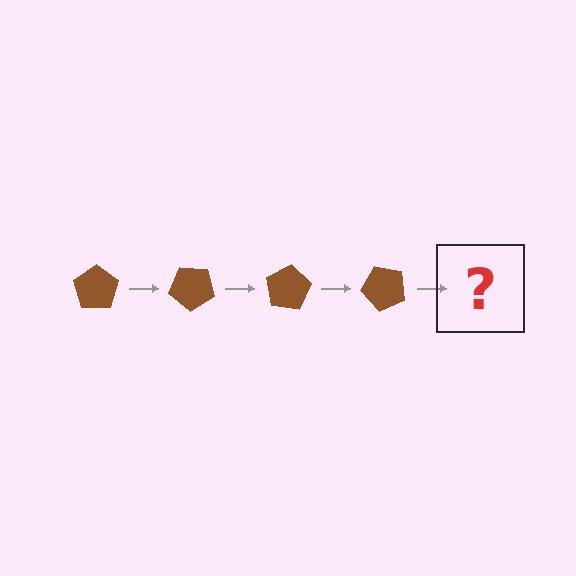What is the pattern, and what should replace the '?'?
The pattern is that the pentagon rotates 40 degrees each step. The '?' should be a brown pentagon rotated 160 degrees.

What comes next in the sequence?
The next element should be a brown pentagon rotated 160 degrees.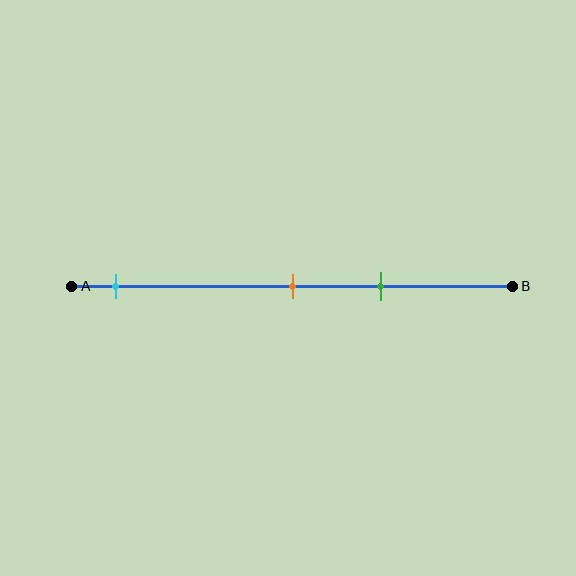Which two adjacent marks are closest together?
The orange and green marks are the closest adjacent pair.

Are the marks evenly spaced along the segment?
No, the marks are not evenly spaced.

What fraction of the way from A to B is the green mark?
The green mark is approximately 70% (0.7) of the way from A to B.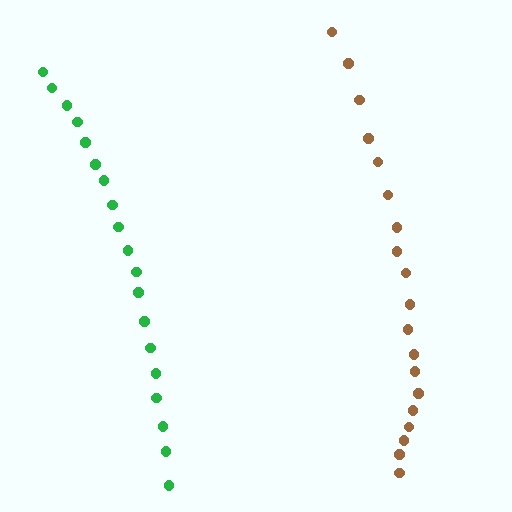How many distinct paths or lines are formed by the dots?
There are 2 distinct paths.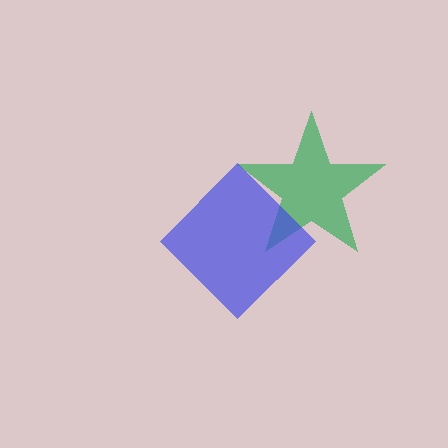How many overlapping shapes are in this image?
There are 2 overlapping shapes in the image.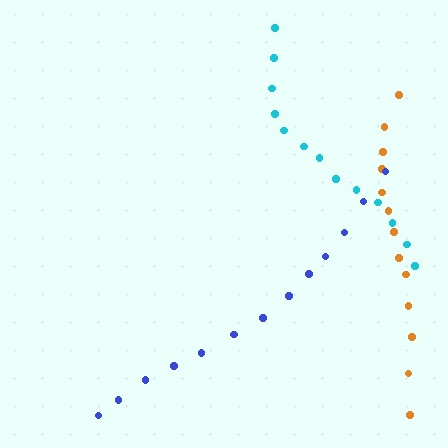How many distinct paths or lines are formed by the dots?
There are 3 distinct paths.